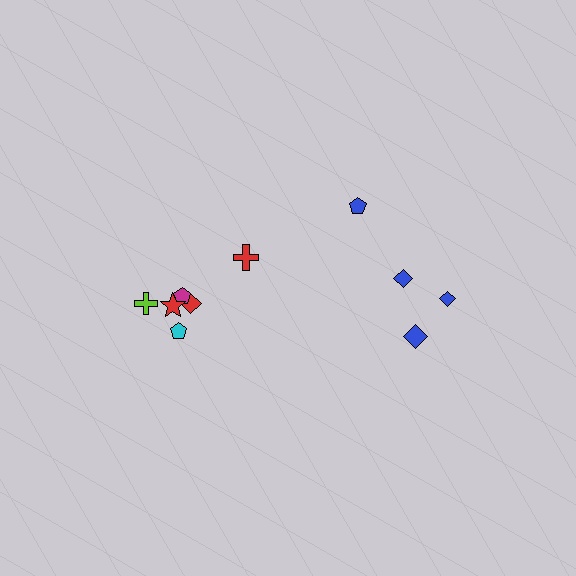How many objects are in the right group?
There are 4 objects.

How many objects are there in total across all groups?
There are 10 objects.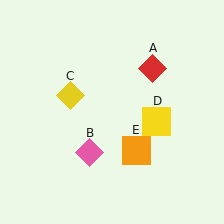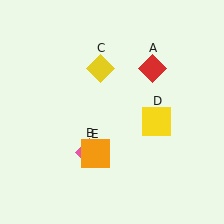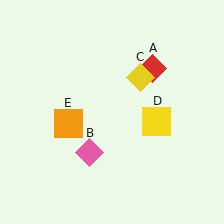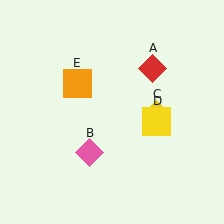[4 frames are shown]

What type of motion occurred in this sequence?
The yellow diamond (object C), orange square (object E) rotated clockwise around the center of the scene.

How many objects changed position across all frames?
2 objects changed position: yellow diamond (object C), orange square (object E).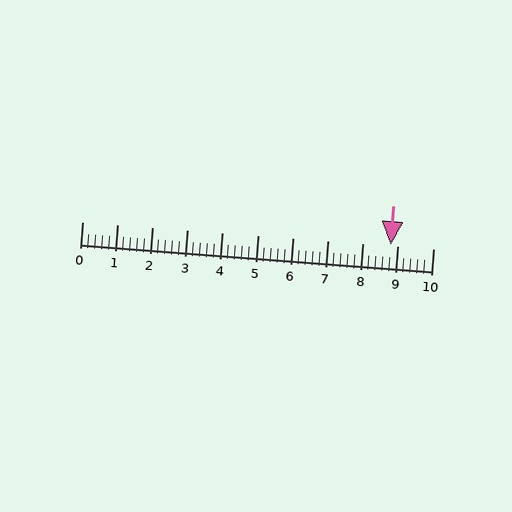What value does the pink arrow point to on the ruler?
The pink arrow points to approximately 8.8.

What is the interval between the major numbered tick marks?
The major tick marks are spaced 1 units apart.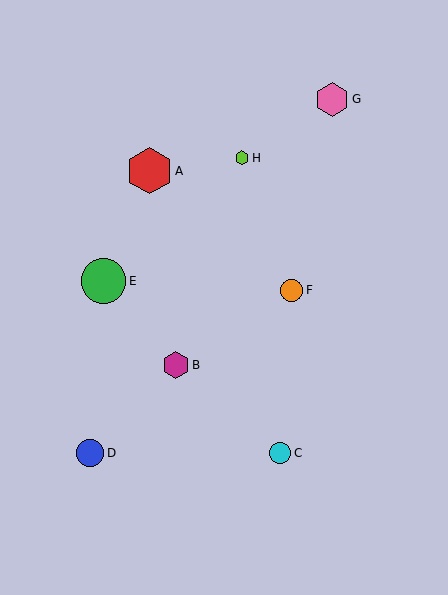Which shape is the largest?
The red hexagon (labeled A) is the largest.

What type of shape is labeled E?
Shape E is a green circle.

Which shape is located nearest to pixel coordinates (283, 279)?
The orange circle (labeled F) at (292, 290) is nearest to that location.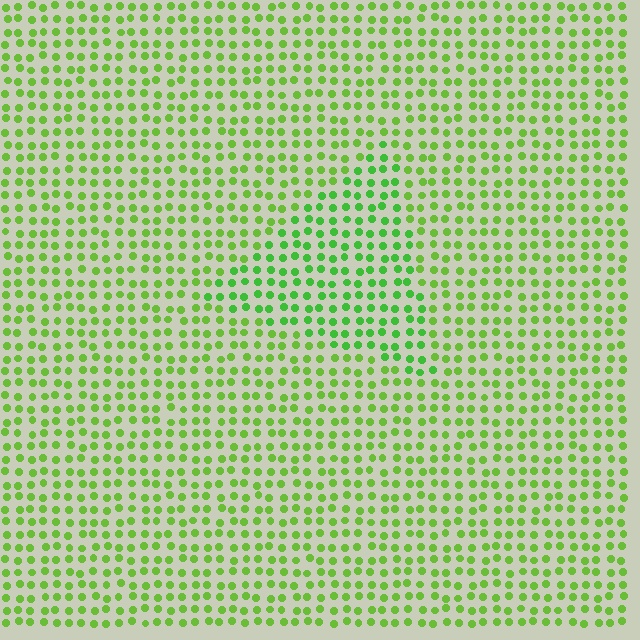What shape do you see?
I see a triangle.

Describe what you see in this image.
The image is filled with small lime elements in a uniform arrangement. A triangle-shaped region is visible where the elements are tinted to a slightly different hue, forming a subtle color boundary.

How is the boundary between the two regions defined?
The boundary is defined purely by a slight shift in hue (about 20 degrees). Spacing, size, and orientation are identical on both sides.